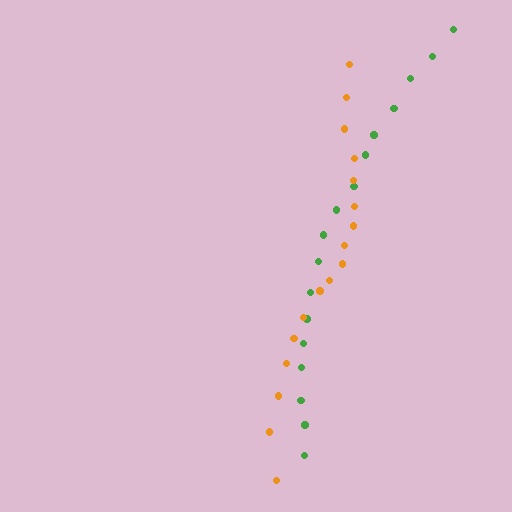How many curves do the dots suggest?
There are 2 distinct paths.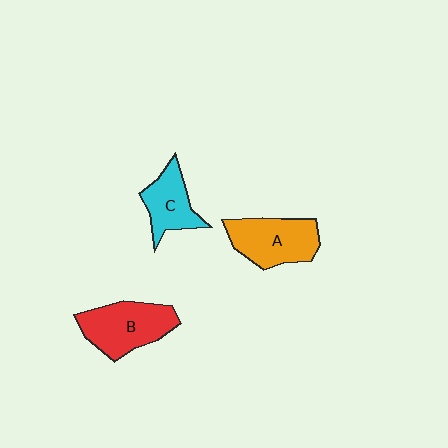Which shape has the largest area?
Shape B (red).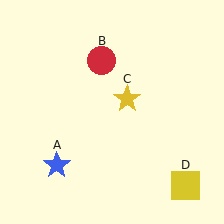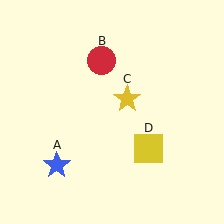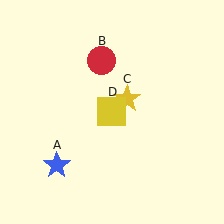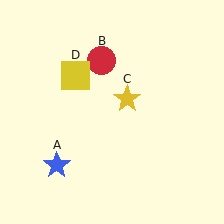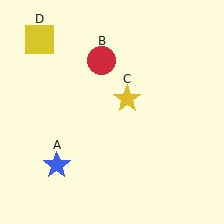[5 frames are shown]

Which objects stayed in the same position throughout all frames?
Blue star (object A) and red circle (object B) and yellow star (object C) remained stationary.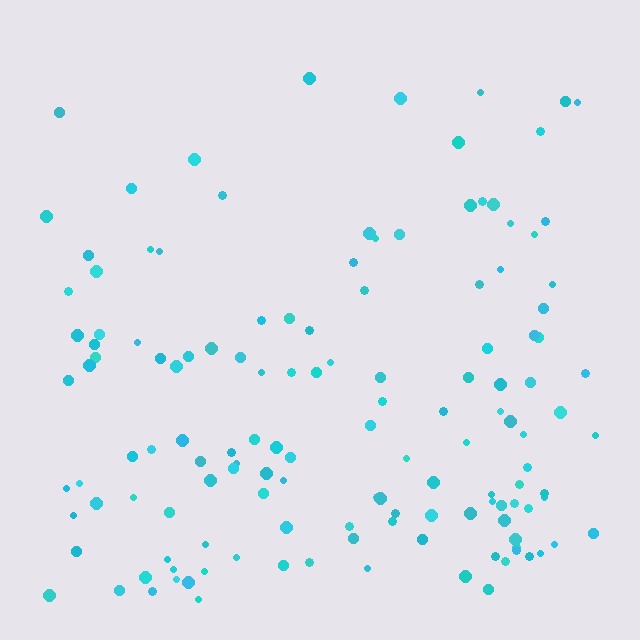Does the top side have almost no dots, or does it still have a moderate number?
Still a moderate number, just noticeably fewer than the bottom.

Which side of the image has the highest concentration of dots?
The bottom.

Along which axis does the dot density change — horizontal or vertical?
Vertical.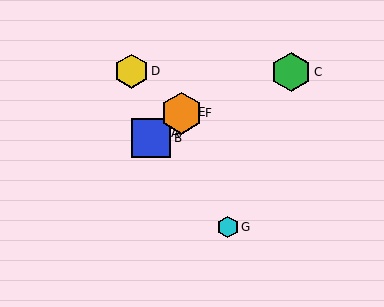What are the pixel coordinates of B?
Object B is at (151, 138).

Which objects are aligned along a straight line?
Objects A, B, E, F are aligned along a straight line.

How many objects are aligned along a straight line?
4 objects (A, B, E, F) are aligned along a straight line.